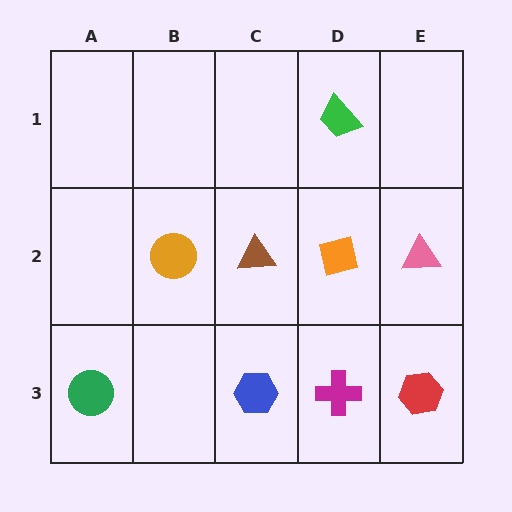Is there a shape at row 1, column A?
No, that cell is empty.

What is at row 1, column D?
A green trapezoid.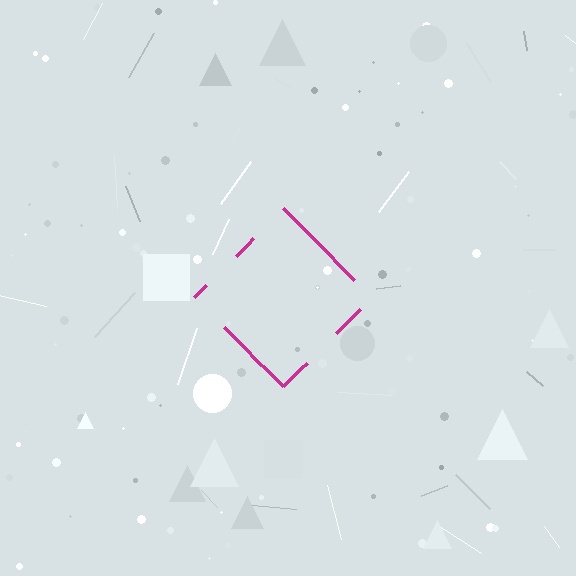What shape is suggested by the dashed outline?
The dashed outline suggests a diamond.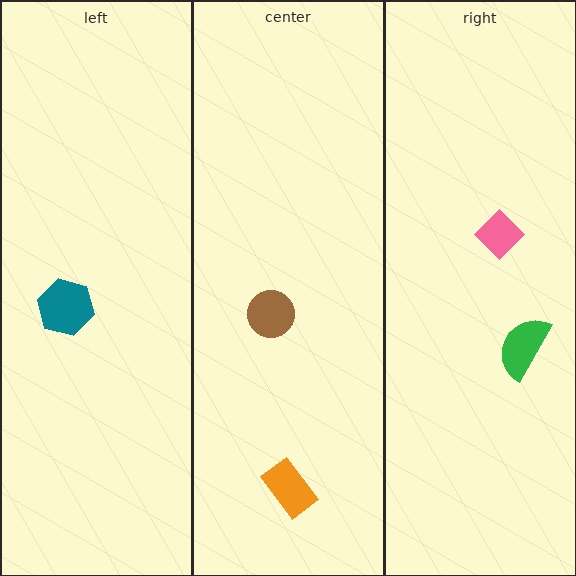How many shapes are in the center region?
2.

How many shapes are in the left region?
1.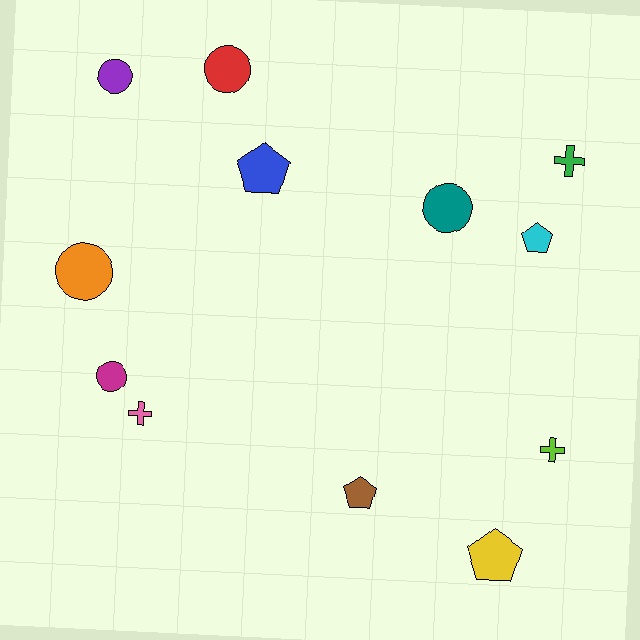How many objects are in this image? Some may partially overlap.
There are 12 objects.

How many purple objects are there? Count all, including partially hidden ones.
There is 1 purple object.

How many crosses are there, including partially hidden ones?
There are 3 crosses.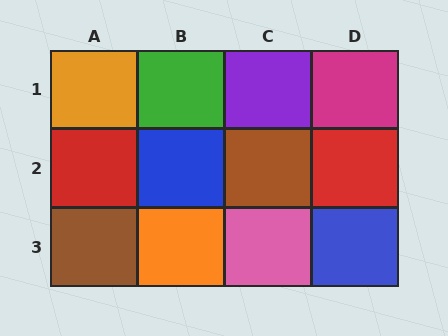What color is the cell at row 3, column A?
Brown.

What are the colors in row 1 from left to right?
Orange, green, purple, magenta.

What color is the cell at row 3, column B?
Orange.